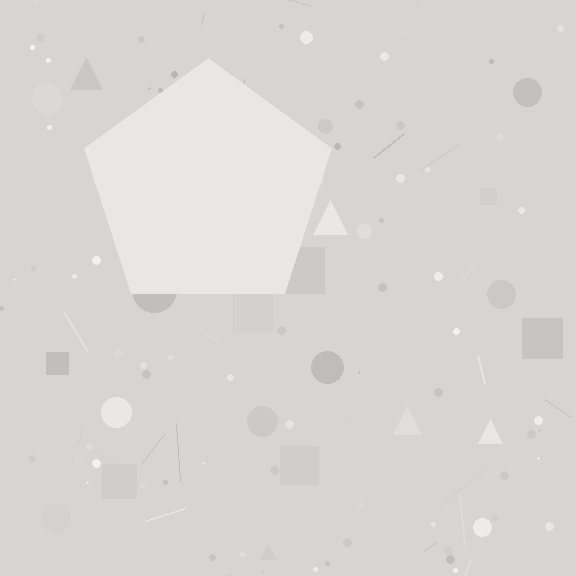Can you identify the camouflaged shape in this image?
The camouflaged shape is a pentagon.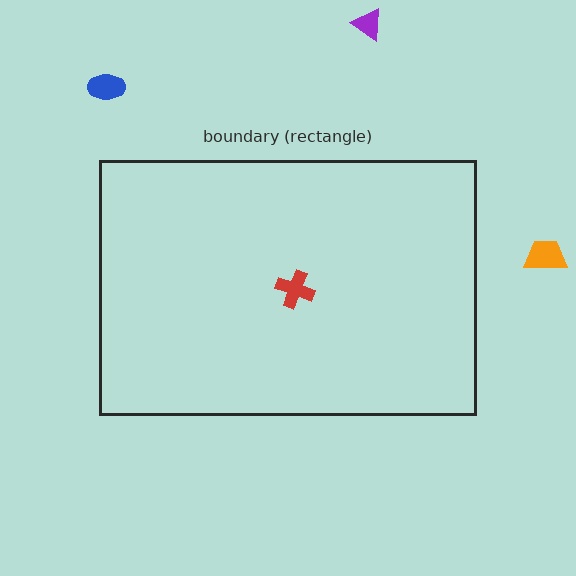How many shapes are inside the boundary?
1 inside, 3 outside.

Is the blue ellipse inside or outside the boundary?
Outside.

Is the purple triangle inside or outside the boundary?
Outside.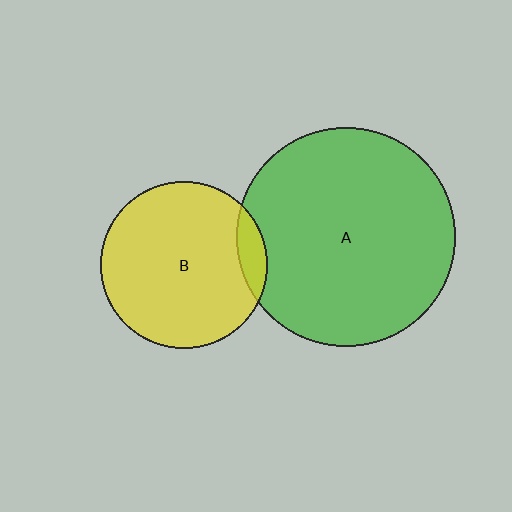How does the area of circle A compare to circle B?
Approximately 1.7 times.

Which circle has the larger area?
Circle A (green).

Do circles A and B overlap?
Yes.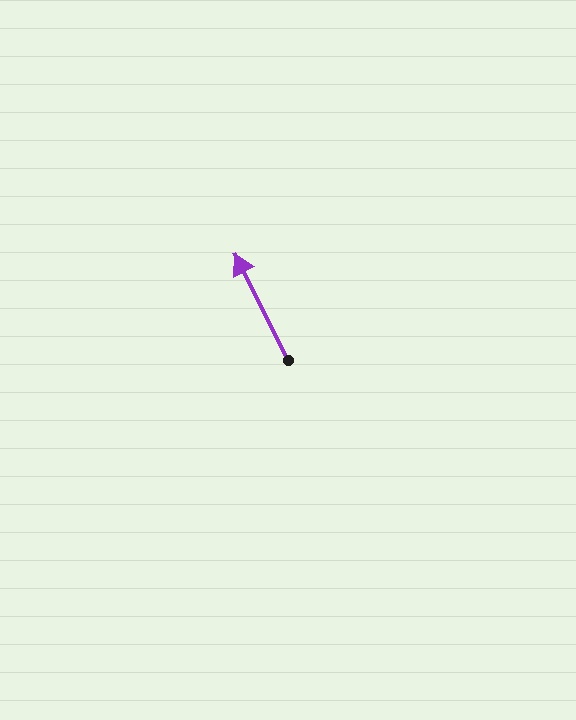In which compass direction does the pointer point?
Northwest.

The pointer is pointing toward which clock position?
Roughly 11 o'clock.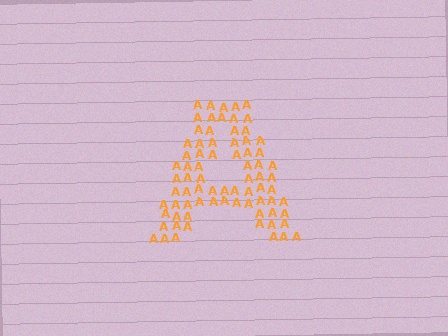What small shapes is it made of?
It is made of small letter A's.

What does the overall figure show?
The overall figure shows the letter A.